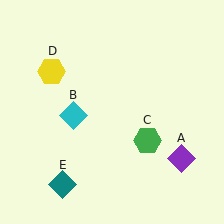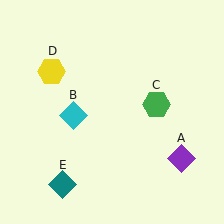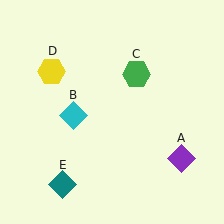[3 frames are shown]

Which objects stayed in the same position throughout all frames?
Purple diamond (object A) and cyan diamond (object B) and yellow hexagon (object D) and teal diamond (object E) remained stationary.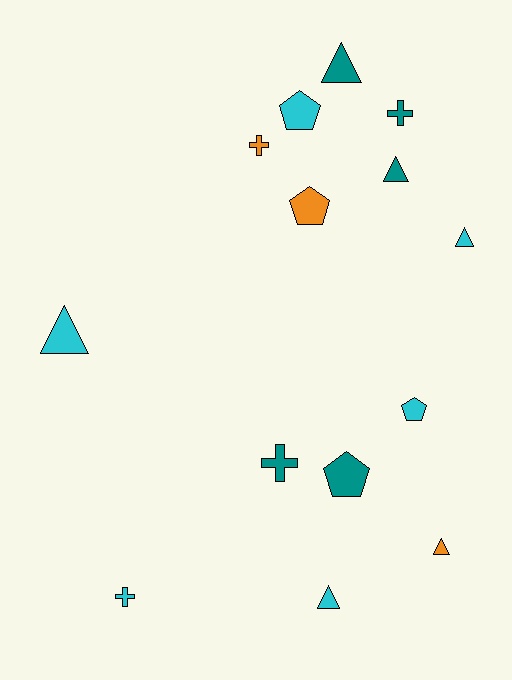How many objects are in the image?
There are 14 objects.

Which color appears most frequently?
Cyan, with 6 objects.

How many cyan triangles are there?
There are 3 cyan triangles.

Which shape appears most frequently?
Triangle, with 6 objects.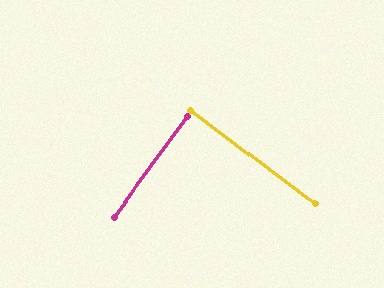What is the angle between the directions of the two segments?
Approximately 90 degrees.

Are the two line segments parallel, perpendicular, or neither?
Perpendicular — they meet at approximately 90°.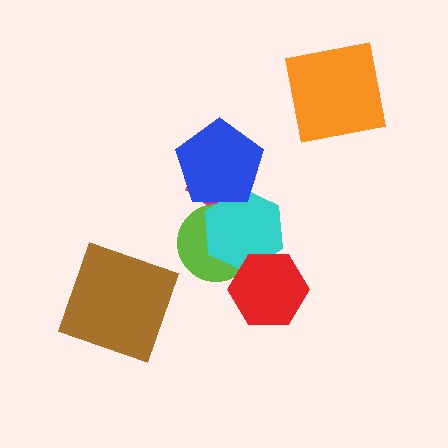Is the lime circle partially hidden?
Yes, it is partially covered by another shape.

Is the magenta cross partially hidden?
Yes, it is partially covered by another shape.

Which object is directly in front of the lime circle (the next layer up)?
The cyan hexagon is directly in front of the lime circle.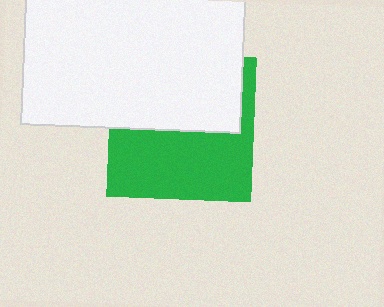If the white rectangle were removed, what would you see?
You would see the complete green square.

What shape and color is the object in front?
The object in front is a white rectangle.